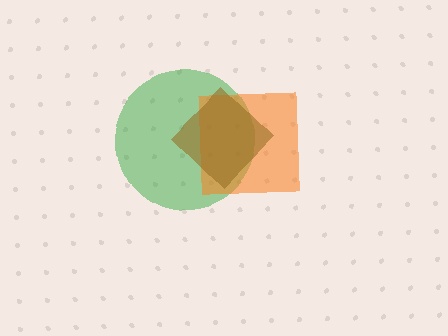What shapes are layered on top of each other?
The layered shapes are: a green circle, an orange square, a brown diamond.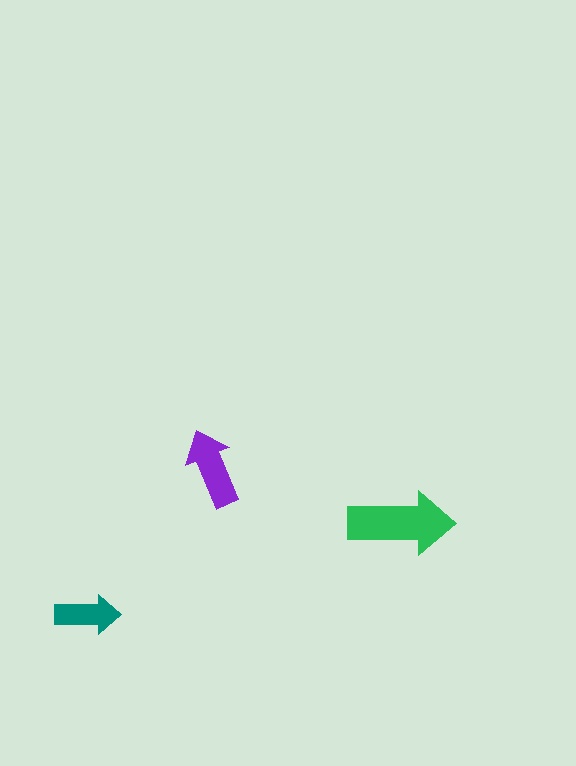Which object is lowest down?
The teal arrow is bottommost.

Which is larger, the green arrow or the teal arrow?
The green one.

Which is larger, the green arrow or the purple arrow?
The green one.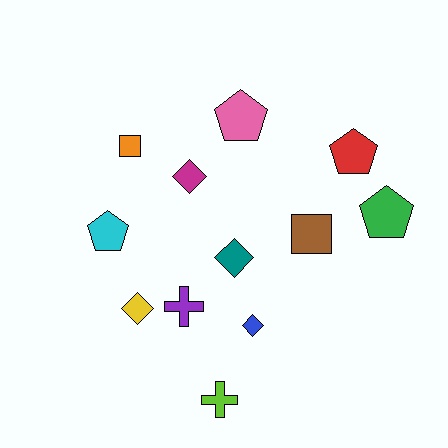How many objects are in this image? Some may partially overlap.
There are 12 objects.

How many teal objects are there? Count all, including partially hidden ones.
There is 1 teal object.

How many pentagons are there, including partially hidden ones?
There are 4 pentagons.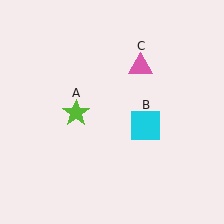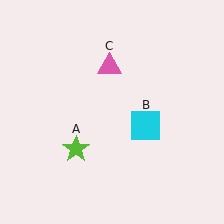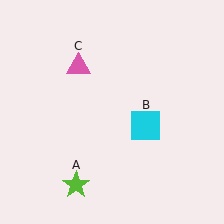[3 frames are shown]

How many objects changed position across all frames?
2 objects changed position: lime star (object A), pink triangle (object C).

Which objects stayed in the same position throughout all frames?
Cyan square (object B) remained stationary.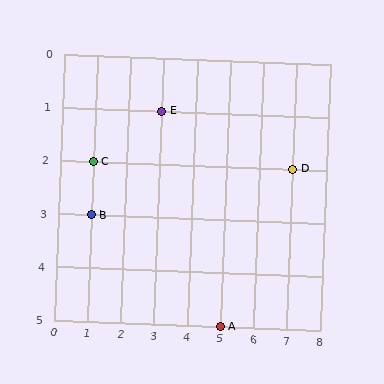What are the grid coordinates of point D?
Point D is at grid coordinates (7, 2).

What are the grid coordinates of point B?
Point B is at grid coordinates (1, 3).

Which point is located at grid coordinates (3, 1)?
Point E is at (3, 1).